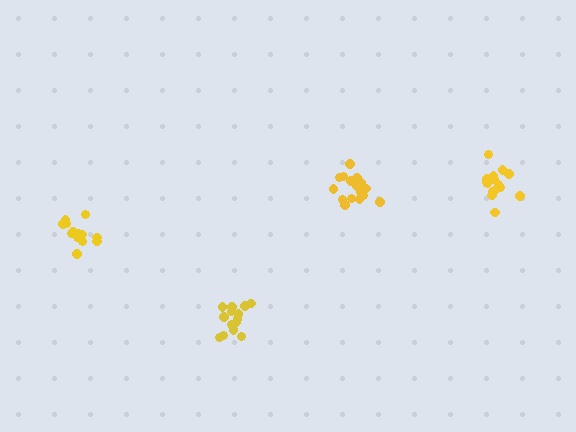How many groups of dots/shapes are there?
There are 4 groups.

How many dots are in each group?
Group 1: 14 dots, Group 2: 16 dots, Group 3: 17 dots, Group 4: 14 dots (61 total).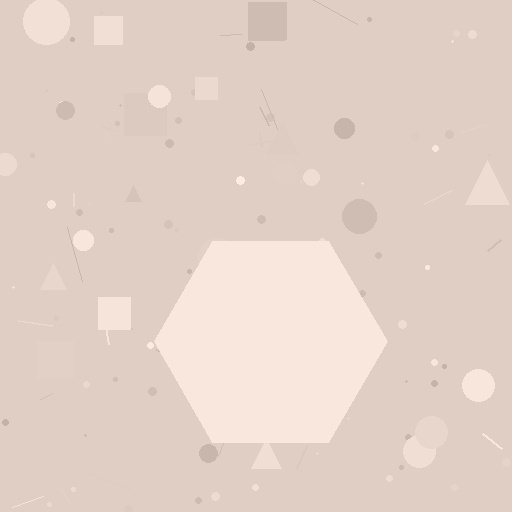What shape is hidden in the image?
A hexagon is hidden in the image.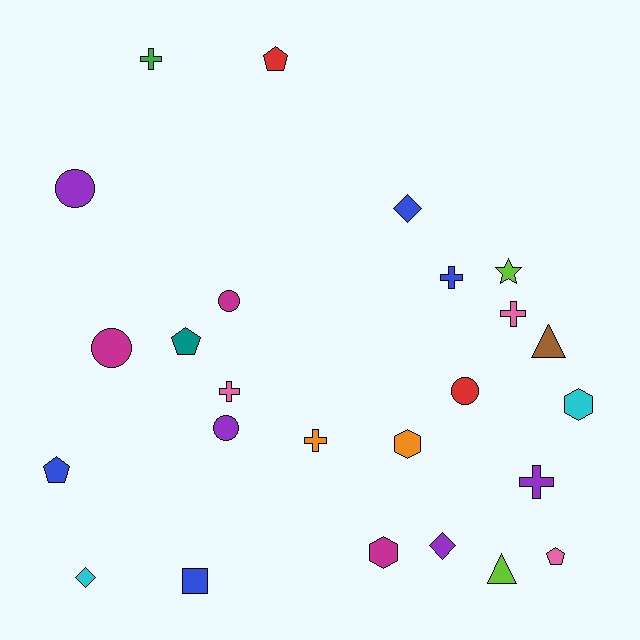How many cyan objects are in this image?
There are 2 cyan objects.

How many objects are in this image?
There are 25 objects.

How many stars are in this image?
There is 1 star.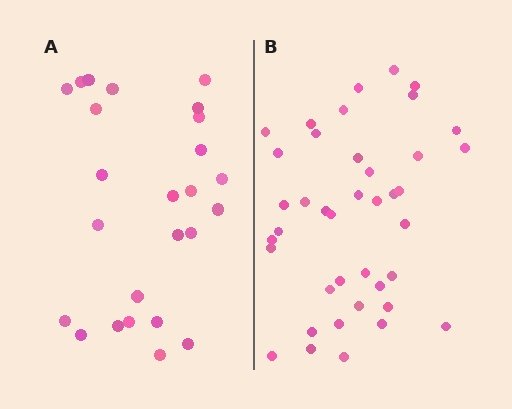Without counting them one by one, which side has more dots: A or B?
Region B (the right region) has more dots.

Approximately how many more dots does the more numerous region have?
Region B has approximately 15 more dots than region A.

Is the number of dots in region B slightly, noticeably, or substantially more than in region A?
Region B has substantially more. The ratio is roughly 1.6 to 1.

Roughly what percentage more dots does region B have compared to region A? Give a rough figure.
About 60% more.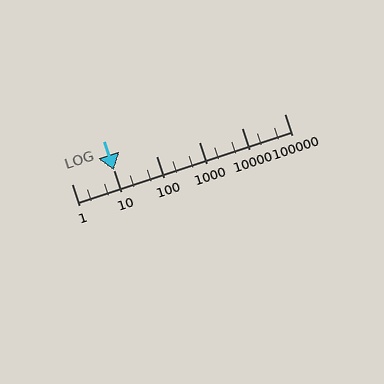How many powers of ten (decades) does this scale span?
The scale spans 5 decades, from 1 to 100000.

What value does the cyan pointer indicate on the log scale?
The pointer indicates approximately 10.